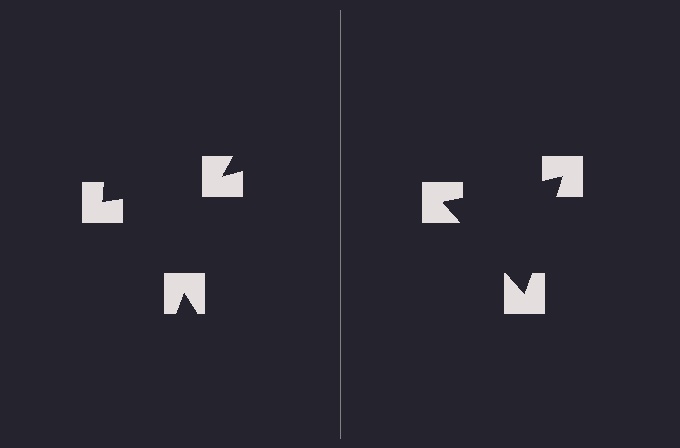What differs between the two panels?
The notched squares are positioned identically on both sides; only the wedge orientations differ. On the right they align to a triangle; on the left they are misaligned.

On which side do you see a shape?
An illusory triangle appears on the right side. On the left side the wedge cuts are rotated, so no coherent shape forms.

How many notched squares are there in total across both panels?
6 — 3 on each side.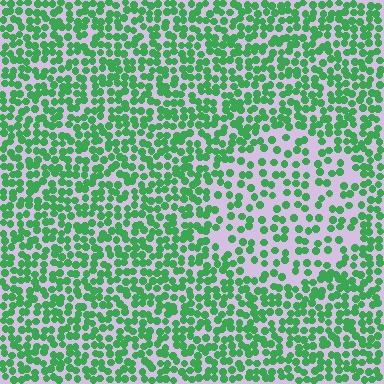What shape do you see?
I see a circle.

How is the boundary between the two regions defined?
The boundary is defined by a change in element density (approximately 1.9x ratio). All elements are the same color, size, and shape.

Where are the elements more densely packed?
The elements are more densely packed outside the circle boundary.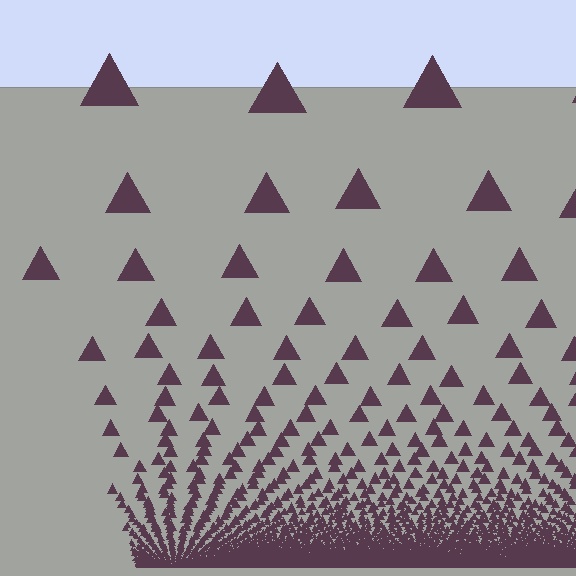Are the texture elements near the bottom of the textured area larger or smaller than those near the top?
Smaller. The gradient is inverted — elements near the bottom are smaller and denser.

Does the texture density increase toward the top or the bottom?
Density increases toward the bottom.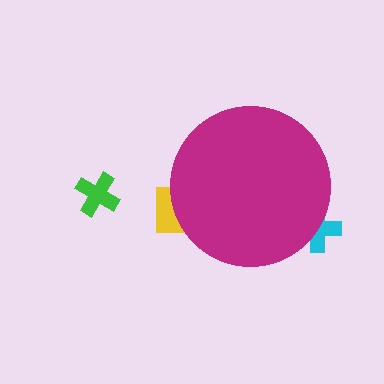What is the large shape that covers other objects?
A magenta circle.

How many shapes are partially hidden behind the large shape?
2 shapes are partially hidden.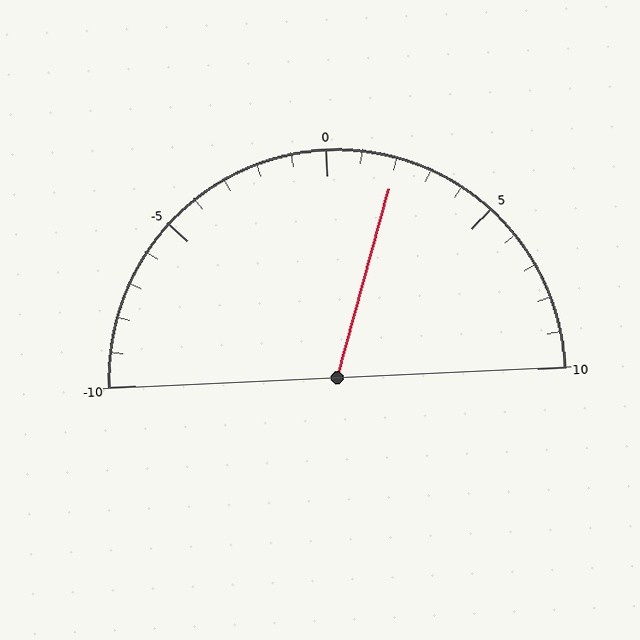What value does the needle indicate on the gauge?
The needle indicates approximately 2.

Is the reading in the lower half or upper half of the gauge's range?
The reading is in the upper half of the range (-10 to 10).